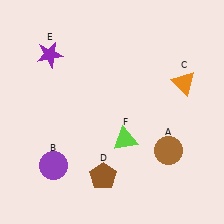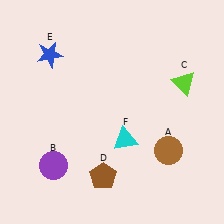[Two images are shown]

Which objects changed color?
C changed from orange to lime. E changed from purple to blue. F changed from lime to cyan.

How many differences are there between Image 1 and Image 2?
There are 3 differences between the two images.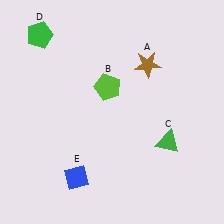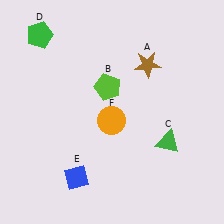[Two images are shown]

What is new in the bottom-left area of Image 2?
An orange circle (F) was added in the bottom-left area of Image 2.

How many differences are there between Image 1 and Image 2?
There is 1 difference between the two images.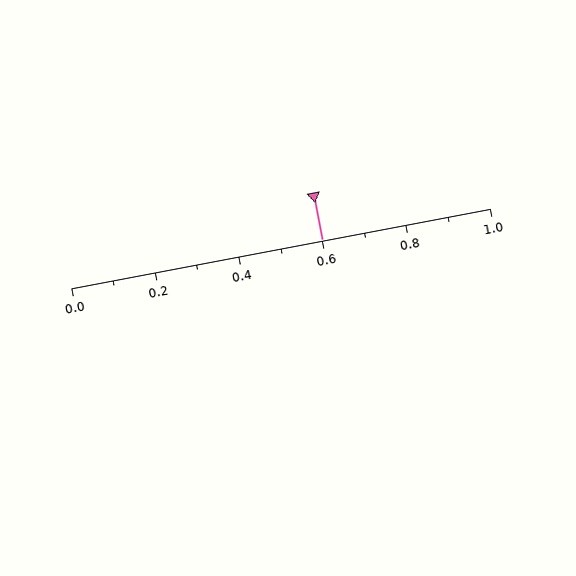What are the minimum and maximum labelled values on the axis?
The axis runs from 0.0 to 1.0.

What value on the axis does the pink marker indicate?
The marker indicates approximately 0.6.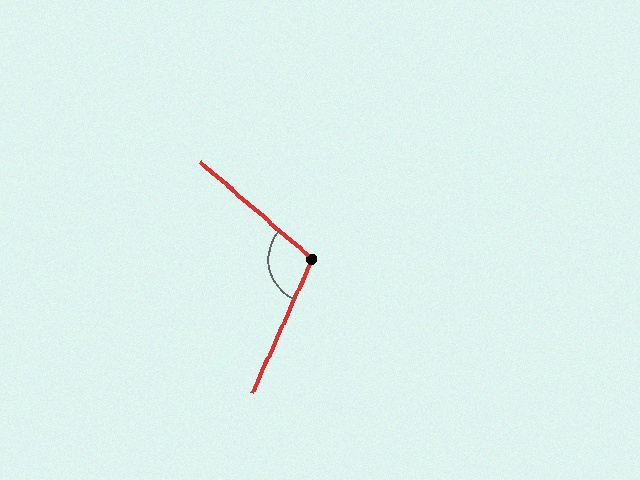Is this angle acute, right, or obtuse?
It is obtuse.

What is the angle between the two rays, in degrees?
Approximately 107 degrees.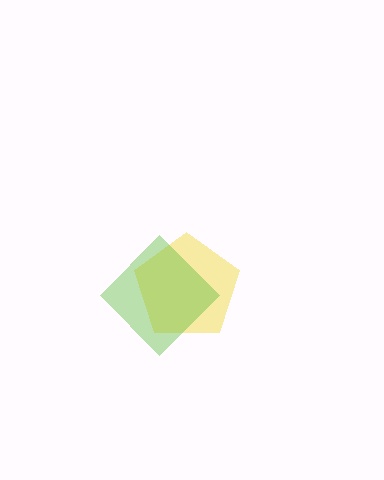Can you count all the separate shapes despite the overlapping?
Yes, there are 2 separate shapes.